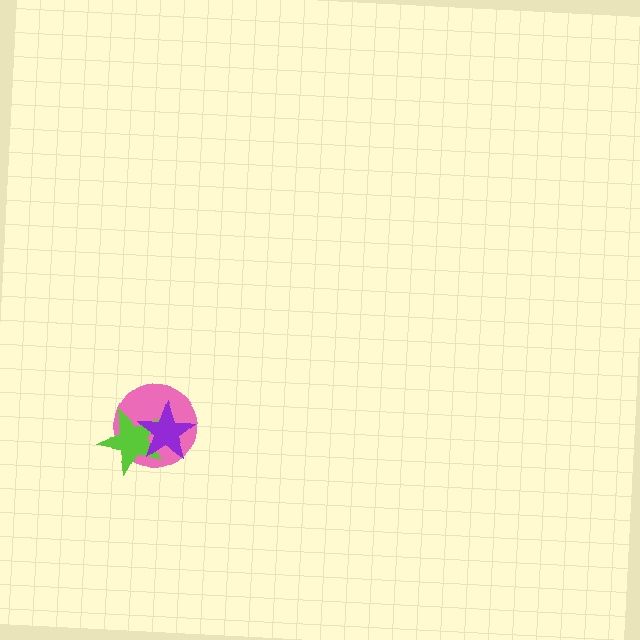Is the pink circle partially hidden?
Yes, it is partially covered by another shape.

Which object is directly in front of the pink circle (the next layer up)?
The lime star is directly in front of the pink circle.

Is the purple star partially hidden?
No, no other shape covers it.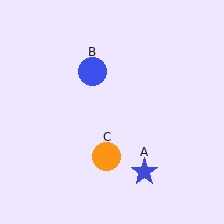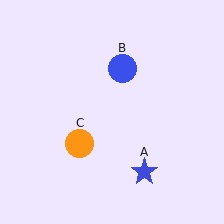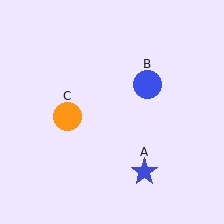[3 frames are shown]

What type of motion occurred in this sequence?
The blue circle (object B), orange circle (object C) rotated clockwise around the center of the scene.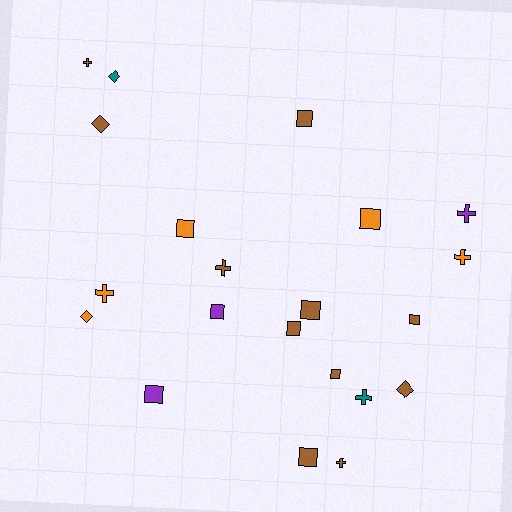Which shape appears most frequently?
Square, with 10 objects.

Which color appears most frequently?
Brown, with 11 objects.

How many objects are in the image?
There are 21 objects.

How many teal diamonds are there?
There is 1 teal diamond.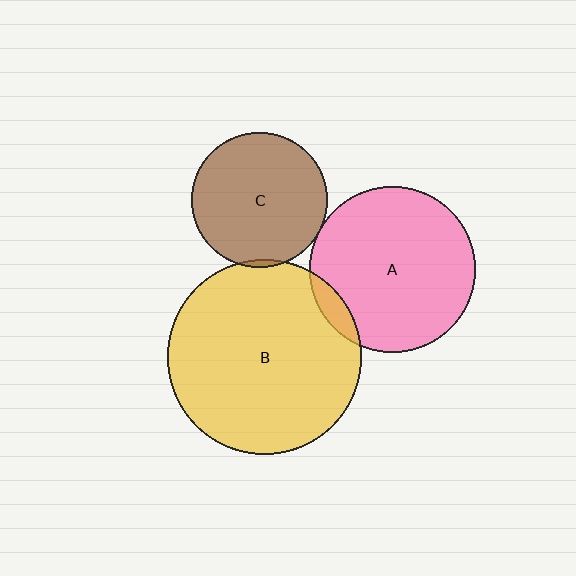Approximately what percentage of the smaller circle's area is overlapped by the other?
Approximately 5%.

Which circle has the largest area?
Circle B (yellow).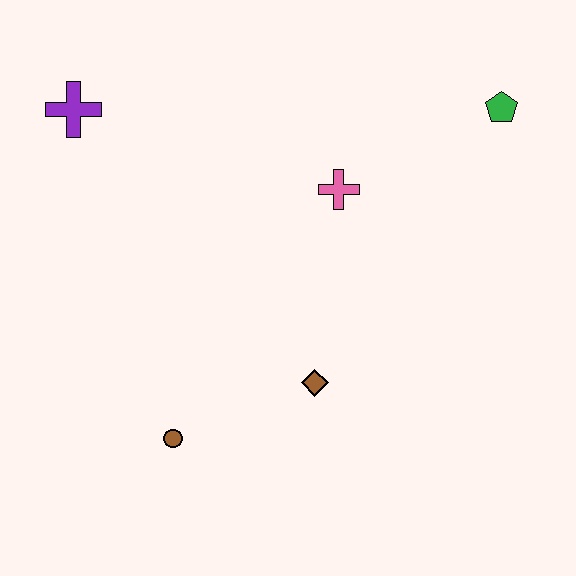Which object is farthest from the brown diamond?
The purple cross is farthest from the brown diamond.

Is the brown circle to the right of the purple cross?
Yes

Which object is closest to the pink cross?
The green pentagon is closest to the pink cross.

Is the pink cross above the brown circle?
Yes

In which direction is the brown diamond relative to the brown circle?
The brown diamond is to the right of the brown circle.